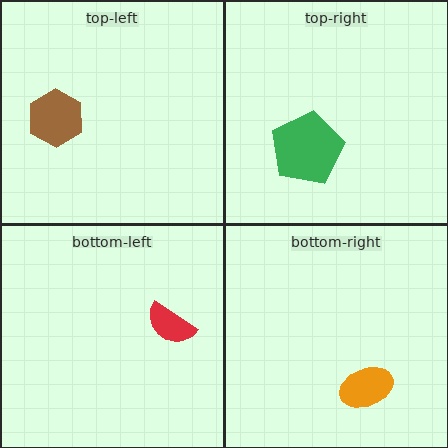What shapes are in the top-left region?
The brown hexagon.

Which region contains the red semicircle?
The bottom-left region.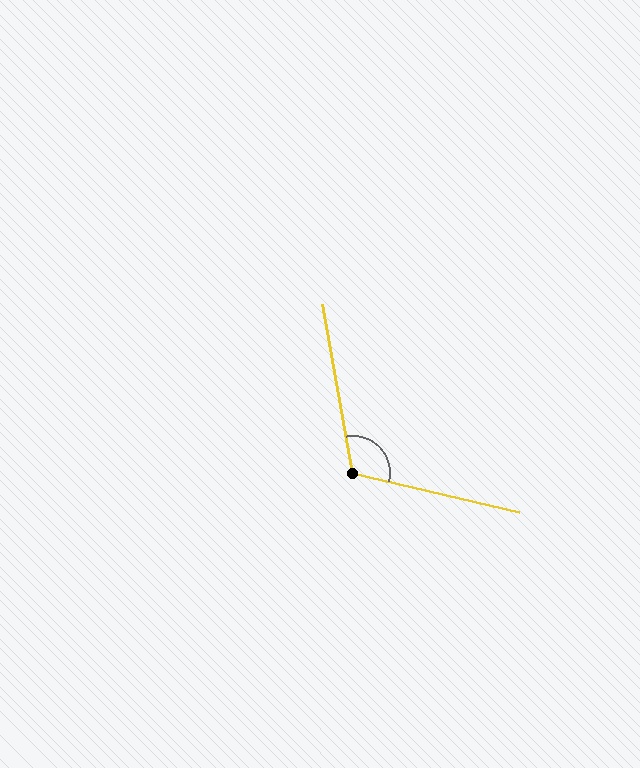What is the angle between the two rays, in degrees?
Approximately 114 degrees.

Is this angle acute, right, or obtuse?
It is obtuse.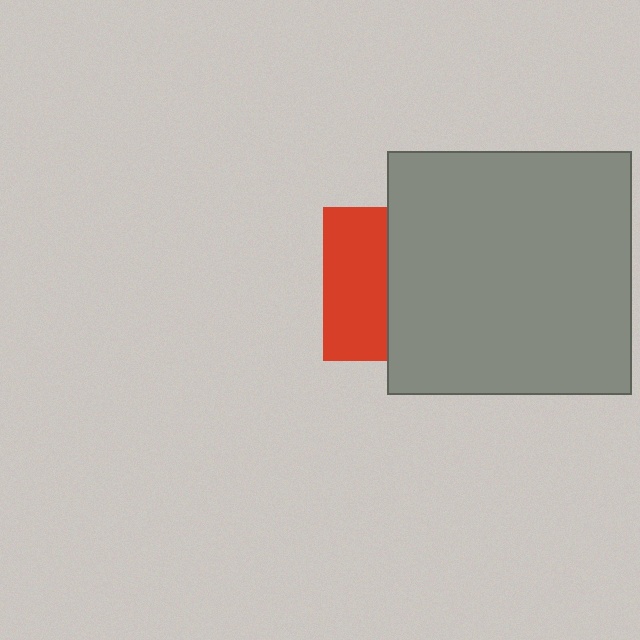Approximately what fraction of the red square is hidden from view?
Roughly 58% of the red square is hidden behind the gray square.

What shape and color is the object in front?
The object in front is a gray square.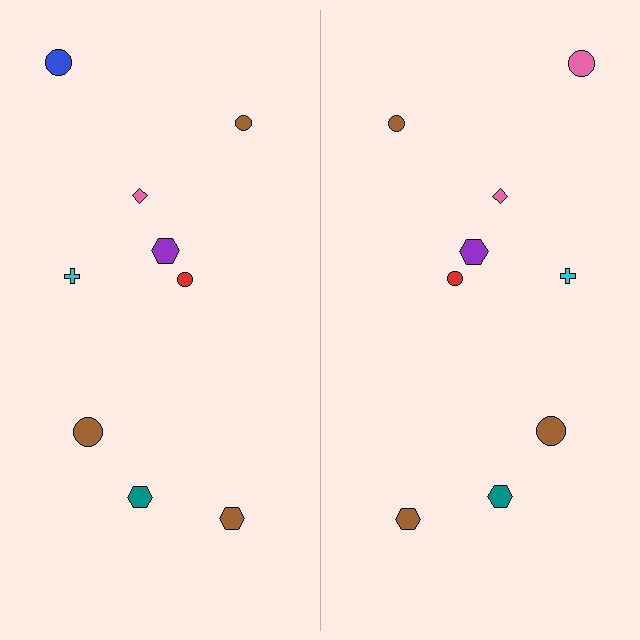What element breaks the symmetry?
The pink circle on the right side breaks the symmetry — its mirror counterpart is blue.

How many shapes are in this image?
There are 18 shapes in this image.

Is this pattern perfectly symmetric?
No, the pattern is not perfectly symmetric. The pink circle on the right side breaks the symmetry — its mirror counterpart is blue.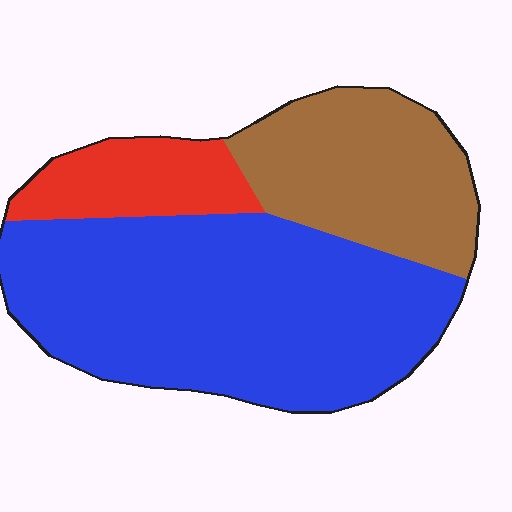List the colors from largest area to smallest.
From largest to smallest: blue, brown, red.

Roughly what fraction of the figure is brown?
Brown covers 27% of the figure.